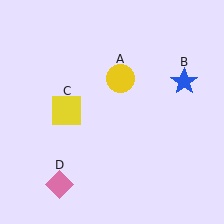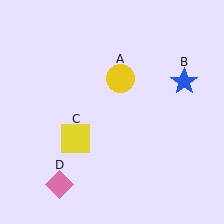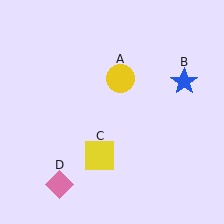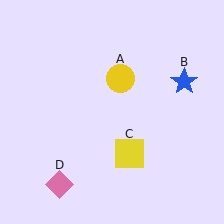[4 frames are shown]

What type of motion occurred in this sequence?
The yellow square (object C) rotated counterclockwise around the center of the scene.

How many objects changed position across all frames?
1 object changed position: yellow square (object C).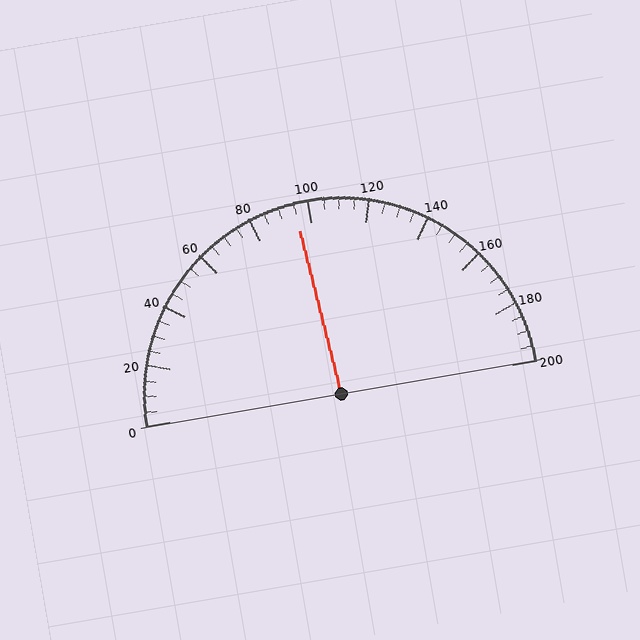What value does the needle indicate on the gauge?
The needle indicates approximately 95.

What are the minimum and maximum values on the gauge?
The gauge ranges from 0 to 200.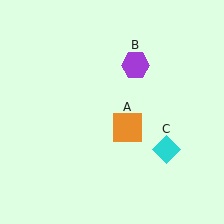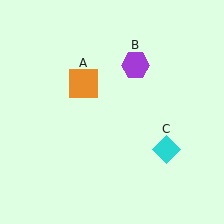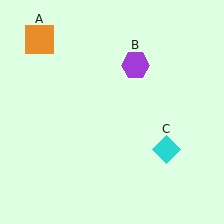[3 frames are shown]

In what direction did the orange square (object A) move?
The orange square (object A) moved up and to the left.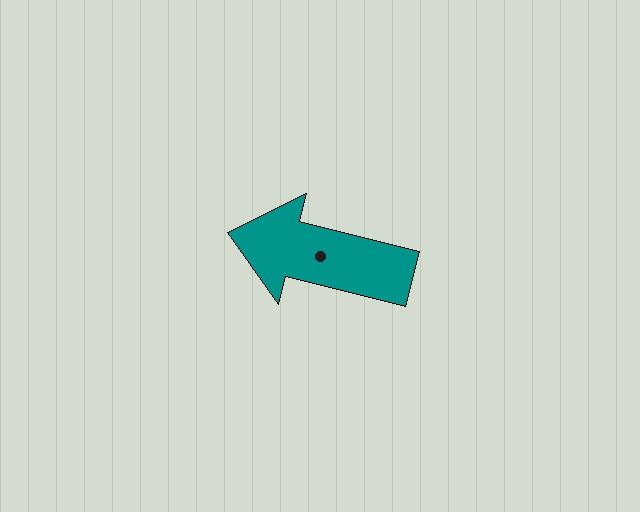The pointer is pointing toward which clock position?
Roughly 9 o'clock.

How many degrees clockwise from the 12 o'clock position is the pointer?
Approximately 284 degrees.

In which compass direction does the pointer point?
West.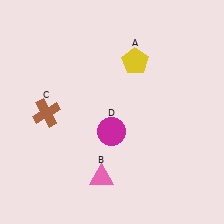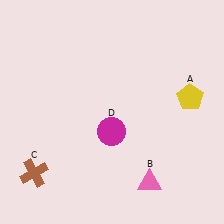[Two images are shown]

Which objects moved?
The objects that moved are: the yellow pentagon (A), the pink triangle (B), the brown cross (C).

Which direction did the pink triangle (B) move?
The pink triangle (B) moved right.